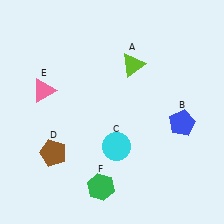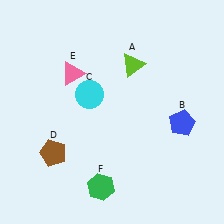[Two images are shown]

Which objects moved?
The objects that moved are: the cyan circle (C), the pink triangle (E).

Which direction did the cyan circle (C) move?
The cyan circle (C) moved up.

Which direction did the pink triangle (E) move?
The pink triangle (E) moved right.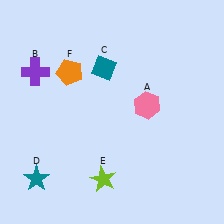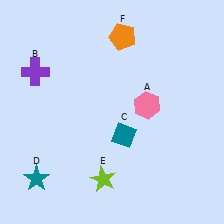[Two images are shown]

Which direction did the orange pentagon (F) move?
The orange pentagon (F) moved right.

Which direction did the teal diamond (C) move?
The teal diamond (C) moved down.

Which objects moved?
The objects that moved are: the teal diamond (C), the orange pentagon (F).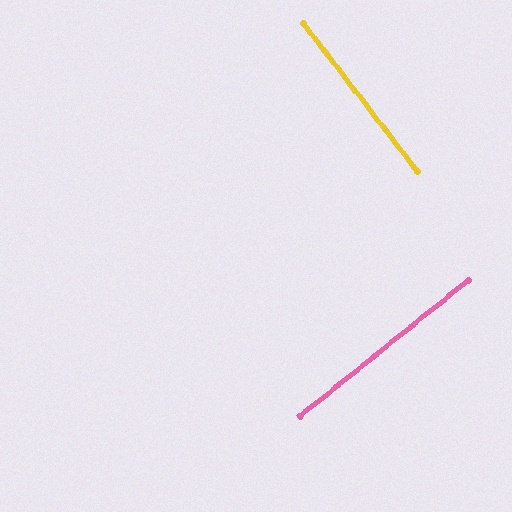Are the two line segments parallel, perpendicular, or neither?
Perpendicular — they meet at approximately 89°.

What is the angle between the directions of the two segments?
Approximately 89 degrees.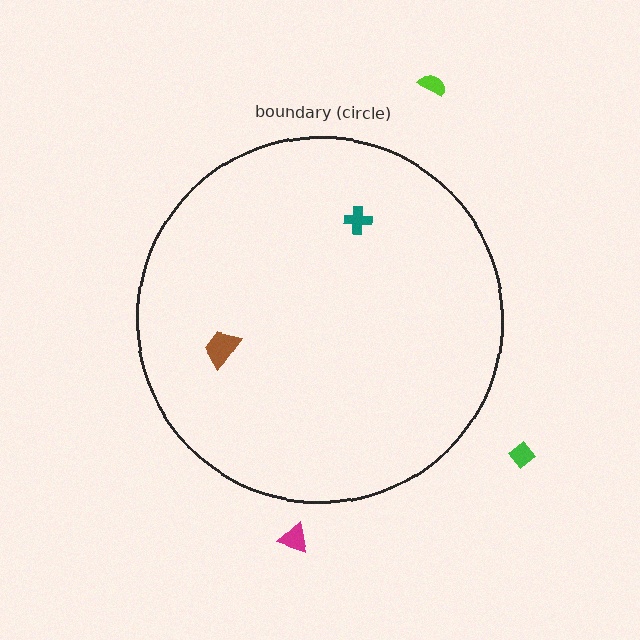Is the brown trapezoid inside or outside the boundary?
Inside.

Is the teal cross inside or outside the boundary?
Inside.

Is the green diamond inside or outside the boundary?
Outside.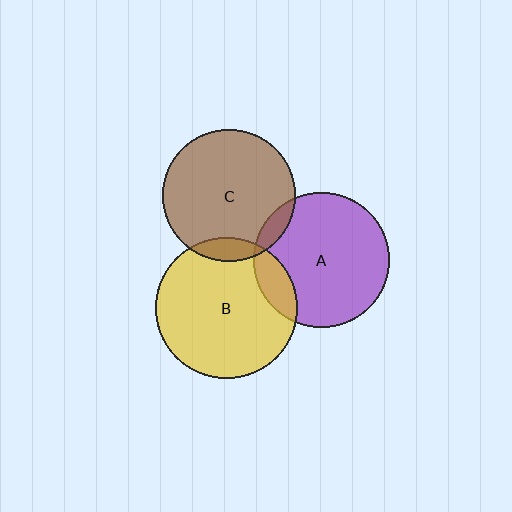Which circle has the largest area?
Circle B (yellow).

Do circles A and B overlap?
Yes.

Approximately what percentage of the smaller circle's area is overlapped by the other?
Approximately 15%.